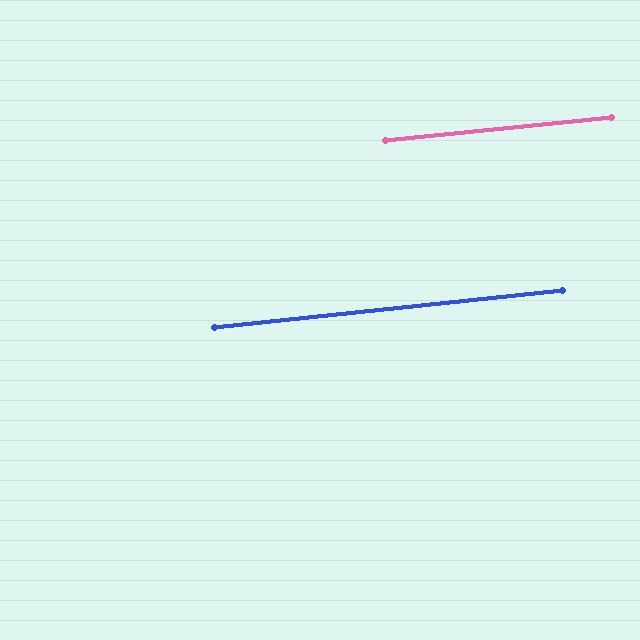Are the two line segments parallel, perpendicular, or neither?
Parallel — their directions differ by only 0.4°.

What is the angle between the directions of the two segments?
Approximately 0 degrees.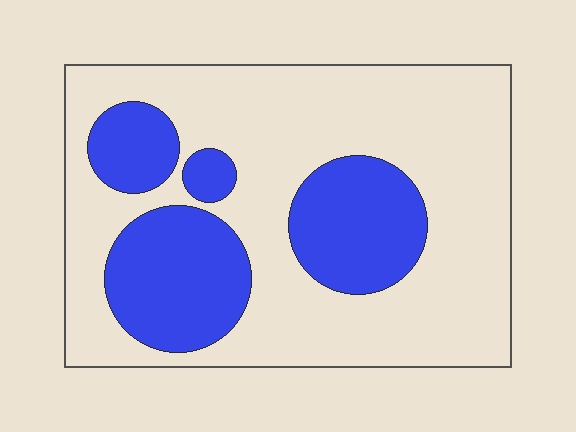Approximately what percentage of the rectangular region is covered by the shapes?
Approximately 30%.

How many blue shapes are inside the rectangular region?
4.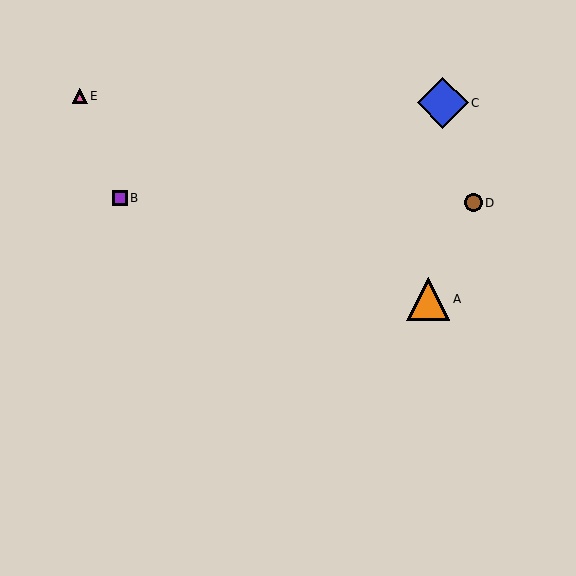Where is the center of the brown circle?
The center of the brown circle is at (473, 203).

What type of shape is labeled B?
Shape B is a purple square.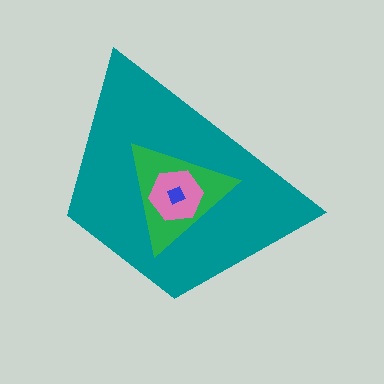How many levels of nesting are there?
4.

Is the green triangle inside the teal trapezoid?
Yes.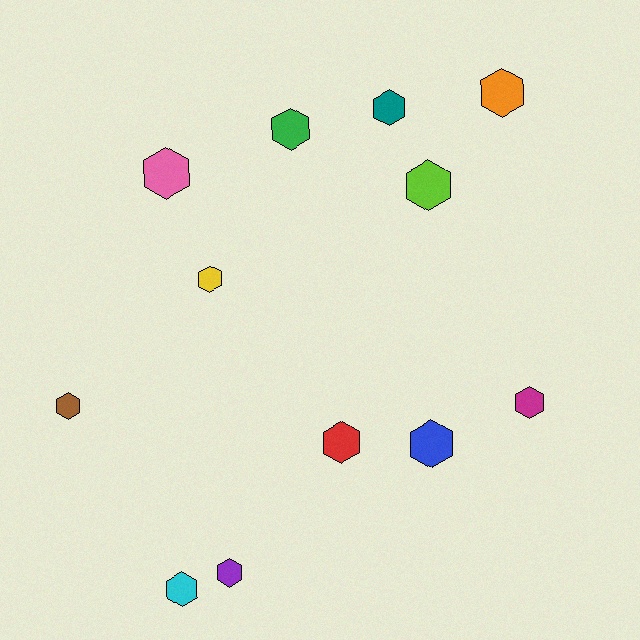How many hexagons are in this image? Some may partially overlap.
There are 12 hexagons.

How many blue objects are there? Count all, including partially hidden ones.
There is 1 blue object.